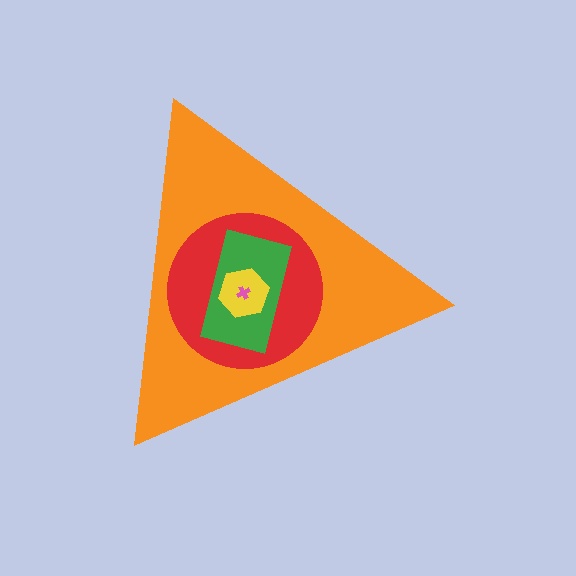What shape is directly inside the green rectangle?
The yellow hexagon.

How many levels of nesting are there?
5.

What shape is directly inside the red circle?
The green rectangle.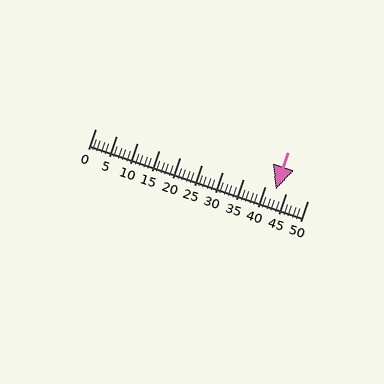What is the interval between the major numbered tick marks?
The major tick marks are spaced 5 units apart.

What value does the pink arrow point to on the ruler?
The pink arrow points to approximately 42.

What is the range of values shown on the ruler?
The ruler shows values from 0 to 50.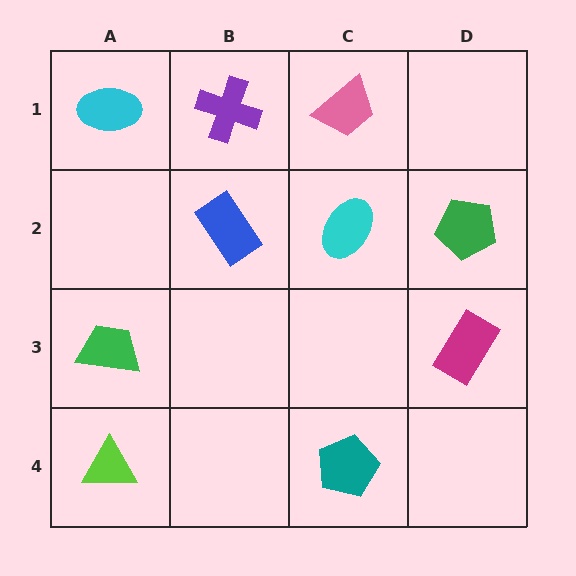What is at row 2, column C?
A cyan ellipse.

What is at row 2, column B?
A blue rectangle.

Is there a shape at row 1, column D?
No, that cell is empty.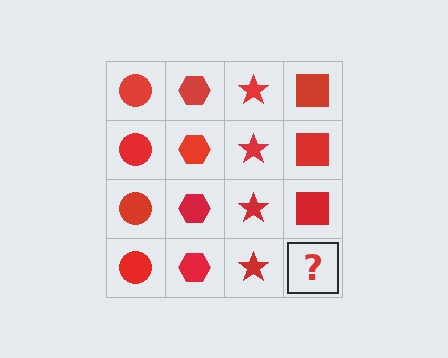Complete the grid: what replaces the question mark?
The question mark should be replaced with a red square.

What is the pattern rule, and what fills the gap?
The rule is that each column has a consistent shape. The gap should be filled with a red square.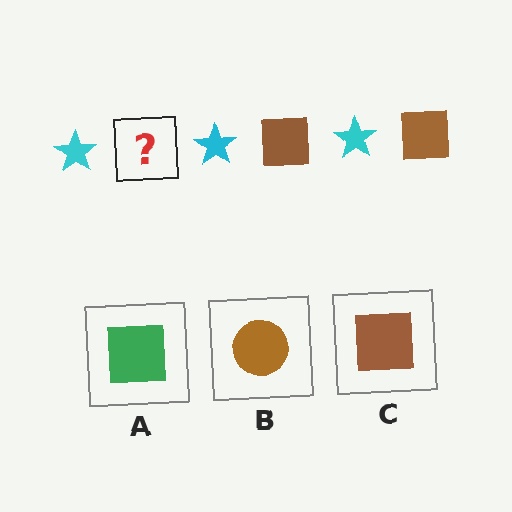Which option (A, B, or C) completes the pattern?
C.